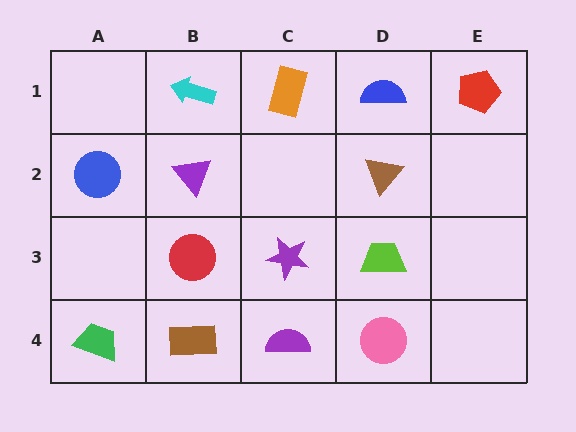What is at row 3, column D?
A lime trapezoid.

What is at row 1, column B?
A cyan arrow.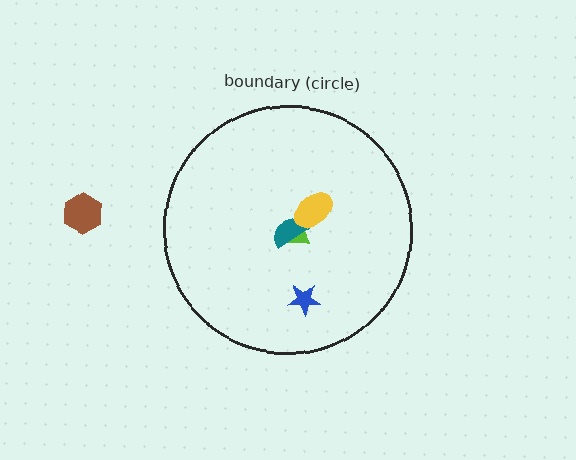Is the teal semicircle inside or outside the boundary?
Inside.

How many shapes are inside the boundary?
4 inside, 1 outside.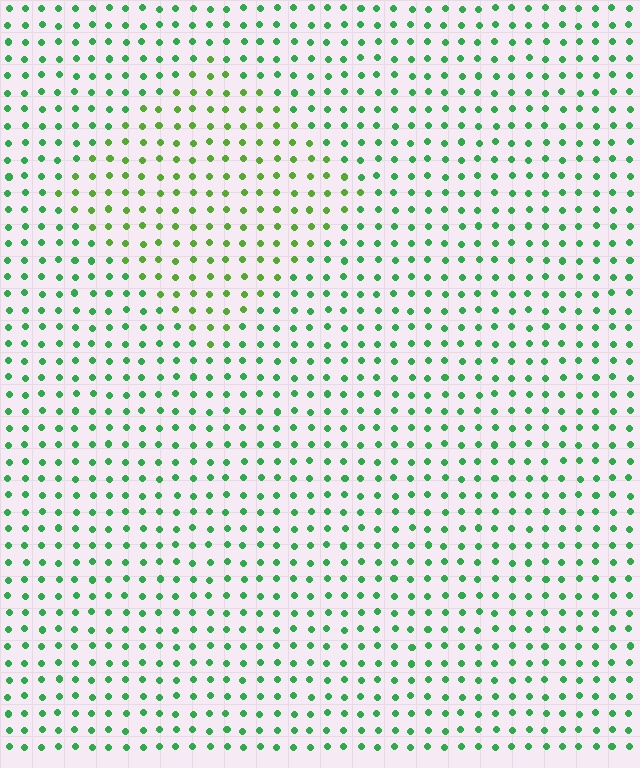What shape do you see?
I see a diamond.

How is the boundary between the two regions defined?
The boundary is defined purely by a slight shift in hue (about 31 degrees). Spacing, size, and orientation are identical on both sides.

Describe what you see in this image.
The image is filled with small green elements in a uniform arrangement. A diamond-shaped region is visible where the elements are tinted to a slightly different hue, forming a subtle color boundary.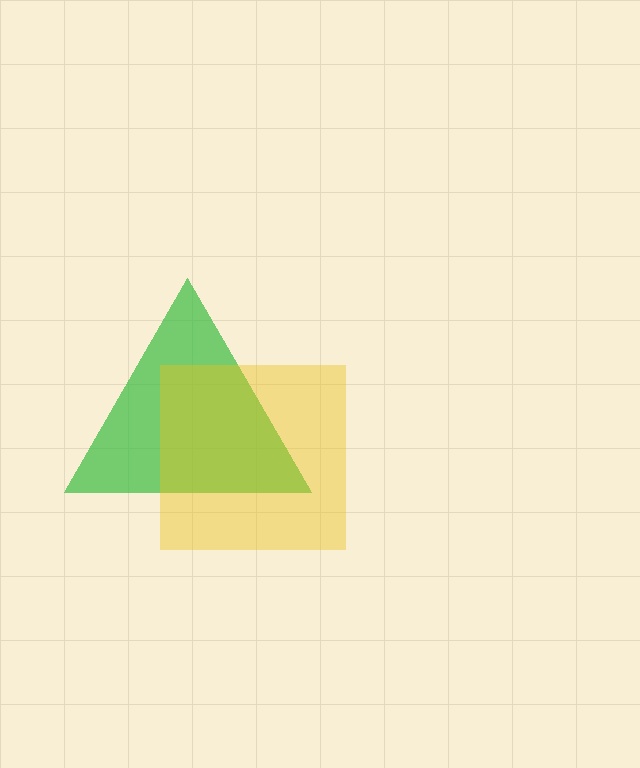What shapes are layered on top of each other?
The layered shapes are: a green triangle, a yellow square.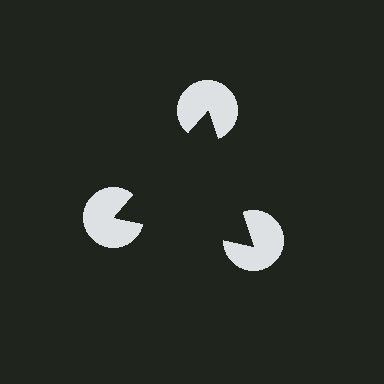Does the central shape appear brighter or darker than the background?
It typically appears slightly darker than the background, even though no actual brightness change is drawn.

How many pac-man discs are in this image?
There are 3 — one at each vertex of the illusory triangle.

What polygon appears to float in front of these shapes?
An illusory triangle — its edges are inferred from the aligned wedge cuts in the pac-man discs, not physically drawn.